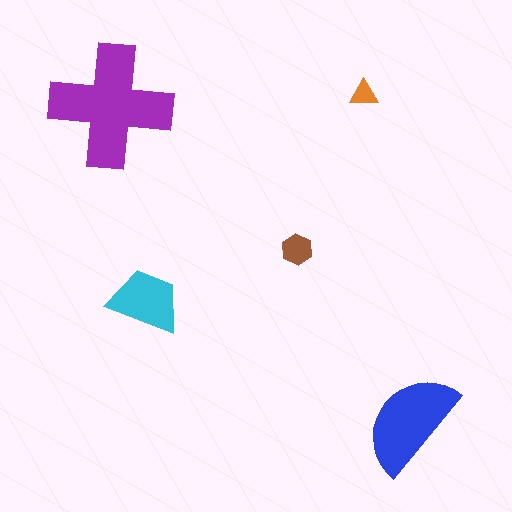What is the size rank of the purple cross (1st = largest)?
1st.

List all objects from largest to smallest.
The purple cross, the blue semicircle, the cyan trapezoid, the brown hexagon, the orange triangle.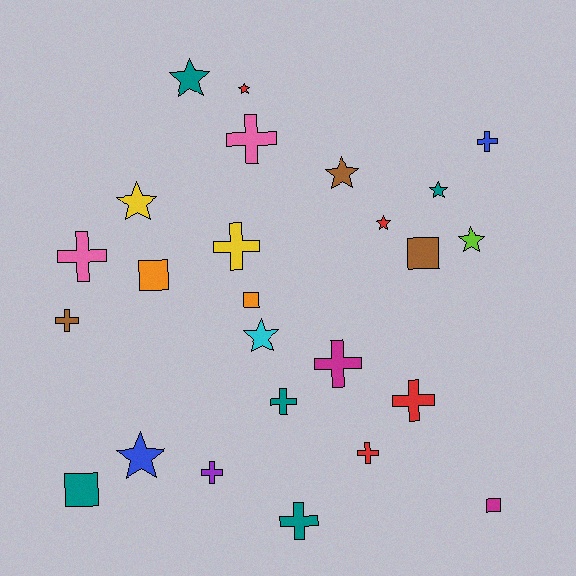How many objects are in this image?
There are 25 objects.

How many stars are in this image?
There are 9 stars.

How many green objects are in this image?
There are no green objects.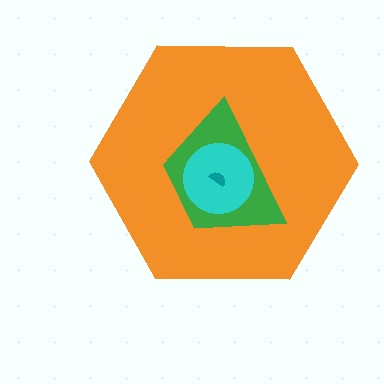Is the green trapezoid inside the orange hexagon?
Yes.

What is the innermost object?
The teal semicircle.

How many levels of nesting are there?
4.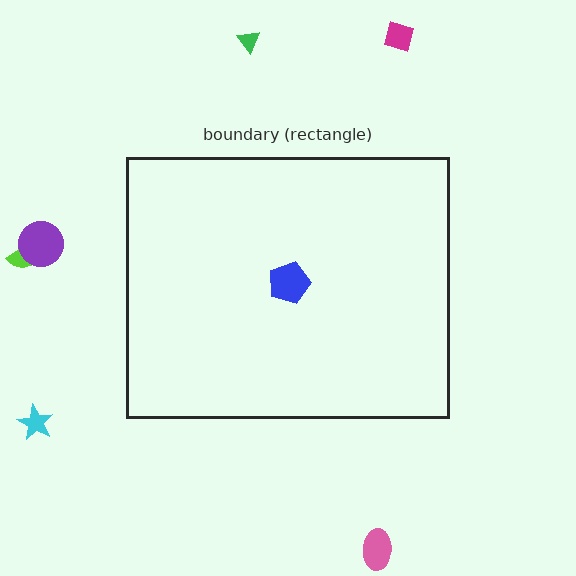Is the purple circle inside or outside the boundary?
Outside.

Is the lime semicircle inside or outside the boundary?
Outside.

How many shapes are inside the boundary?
1 inside, 6 outside.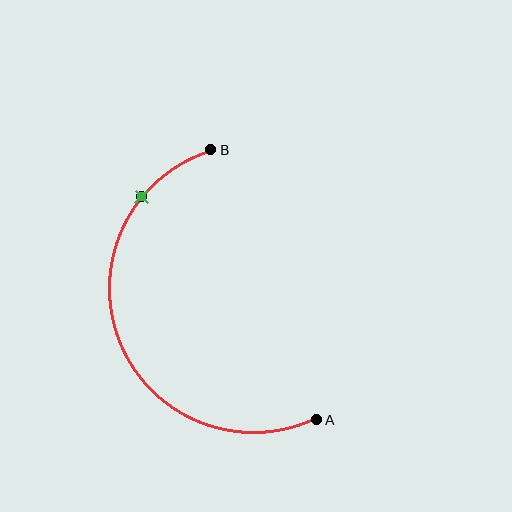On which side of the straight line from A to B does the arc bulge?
The arc bulges to the left of the straight line connecting A and B.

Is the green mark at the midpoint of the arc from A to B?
No. The green mark lies on the arc but is closer to endpoint B. The arc midpoint would be at the point on the curve equidistant along the arc from both A and B.